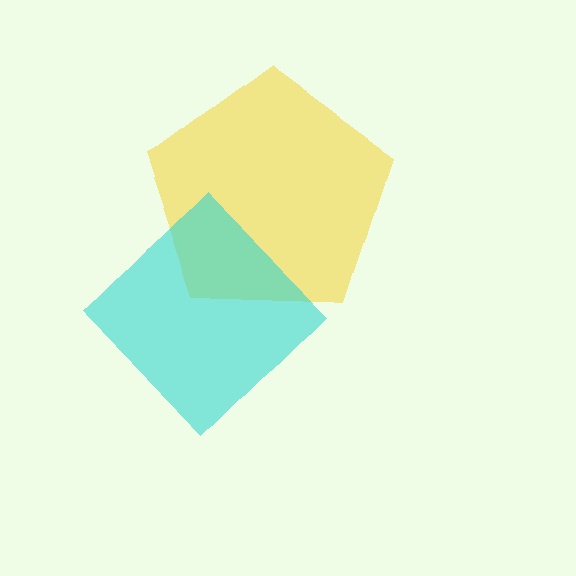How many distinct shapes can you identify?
There are 2 distinct shapes: a yellow pentagon, a cyan diamond.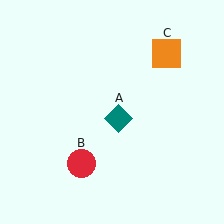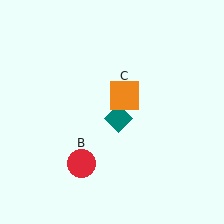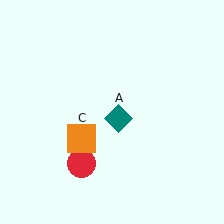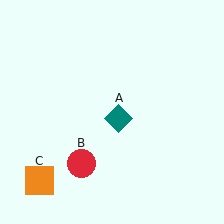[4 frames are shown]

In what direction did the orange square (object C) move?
The orange square (object C) moved down and to the left.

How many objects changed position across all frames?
1 object changed position: orange square (object C).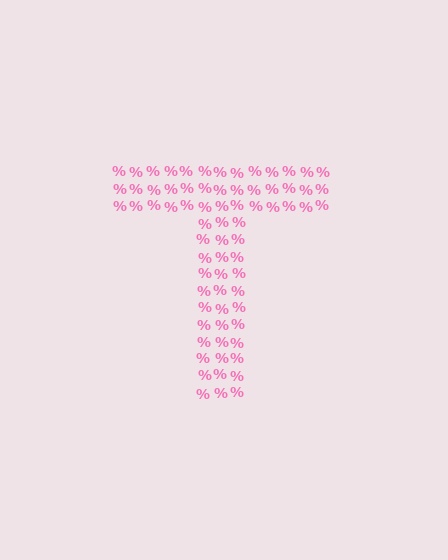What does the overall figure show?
The overall figure shows the letter T.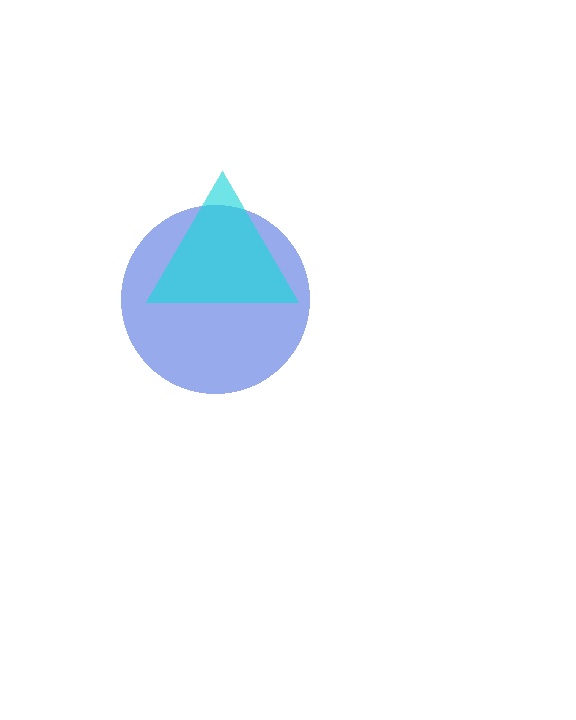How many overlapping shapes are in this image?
There are 2 overlapping shapes in the image.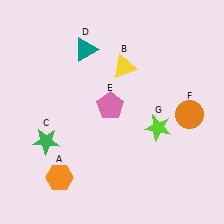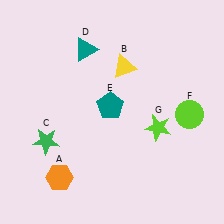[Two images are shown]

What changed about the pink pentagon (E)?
In Image 1, E is pink. In Image 2, it changed to teal.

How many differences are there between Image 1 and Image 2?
There are 2 differences between the two images.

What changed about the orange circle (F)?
In Image 1, F is orange. In Image 2, it changed to lime.